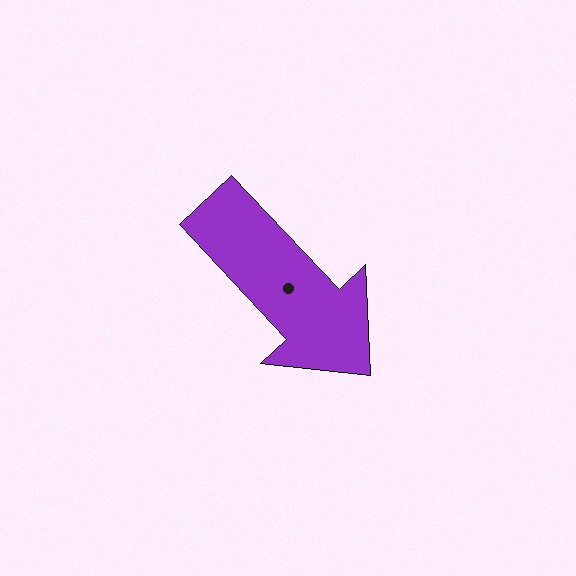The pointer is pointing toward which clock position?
Roughly 5 o'clock.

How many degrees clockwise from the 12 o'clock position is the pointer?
Approximately 137 degrees.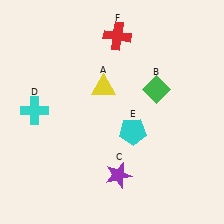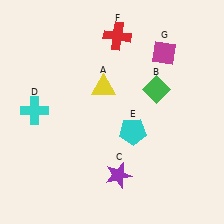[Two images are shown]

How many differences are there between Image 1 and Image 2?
There is 1 difference between the two images.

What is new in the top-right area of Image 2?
A magenta diamond (G) was added in the top-right area of Image 2.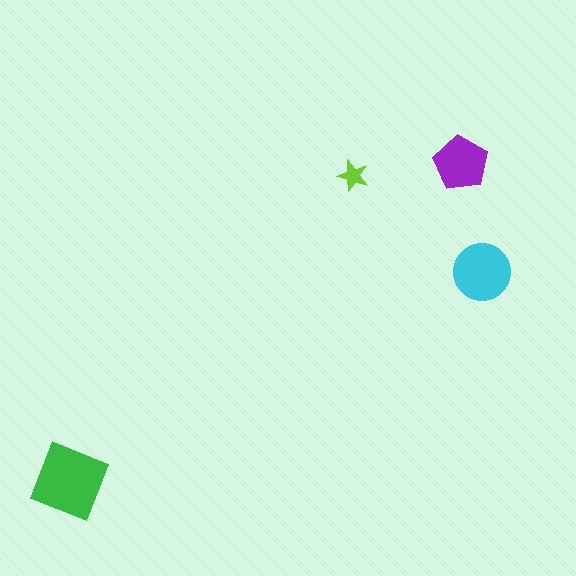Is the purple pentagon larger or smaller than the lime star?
Larger.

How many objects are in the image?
There are 4 objects in the image.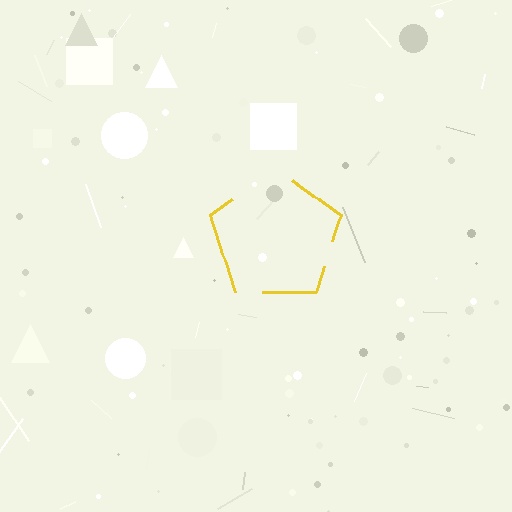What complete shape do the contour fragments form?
The contour fragments form a pentagon.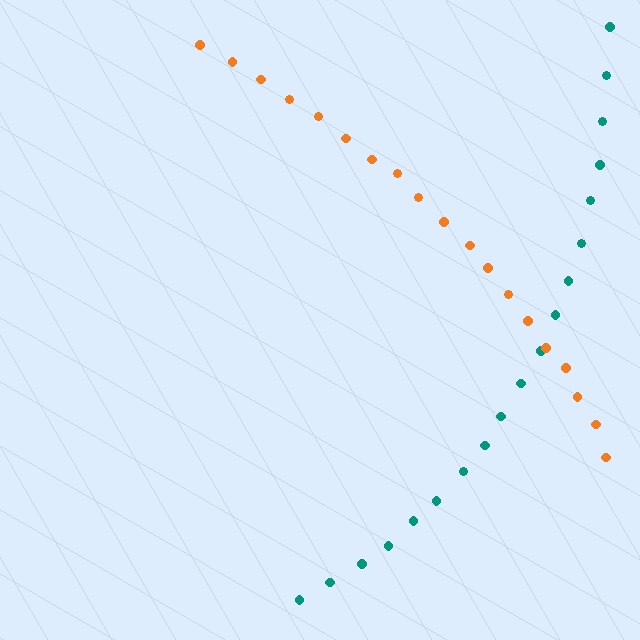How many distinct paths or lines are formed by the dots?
There are 2 distinct paths.